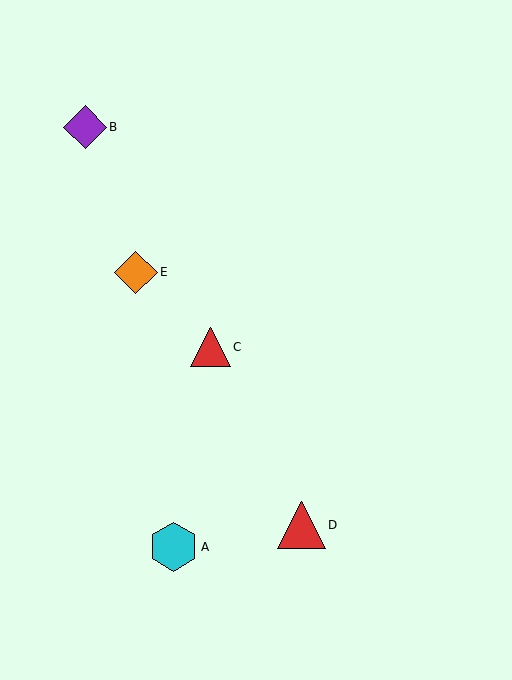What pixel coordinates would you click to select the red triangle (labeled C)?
Click at (210, 347) to select the red triangle C.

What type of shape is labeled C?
Shape C is a red triangle.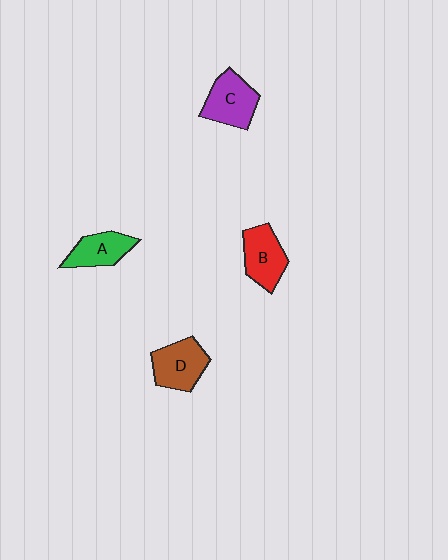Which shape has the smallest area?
Shape A (green).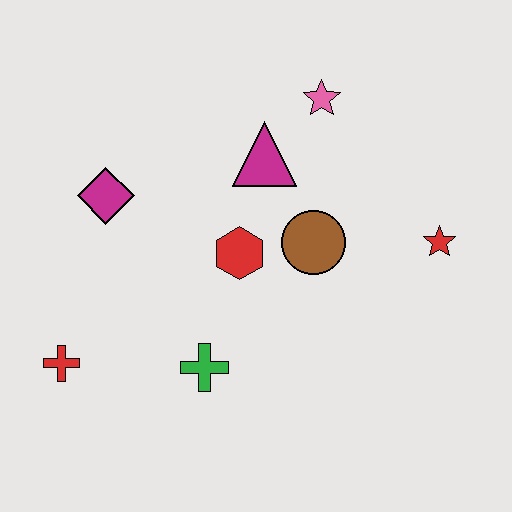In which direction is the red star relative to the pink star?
The red star is below the pink star.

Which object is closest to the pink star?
The magenta triangle is closest to the pink star.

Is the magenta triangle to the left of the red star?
Yes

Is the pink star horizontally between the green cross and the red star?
Yes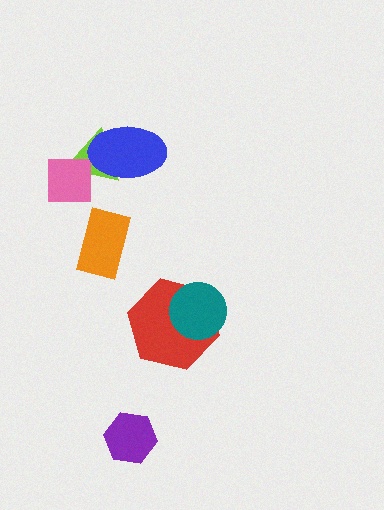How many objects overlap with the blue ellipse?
1 object overlaps with the blue ellipse.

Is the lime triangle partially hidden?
Yes, it is partially covered by another shape.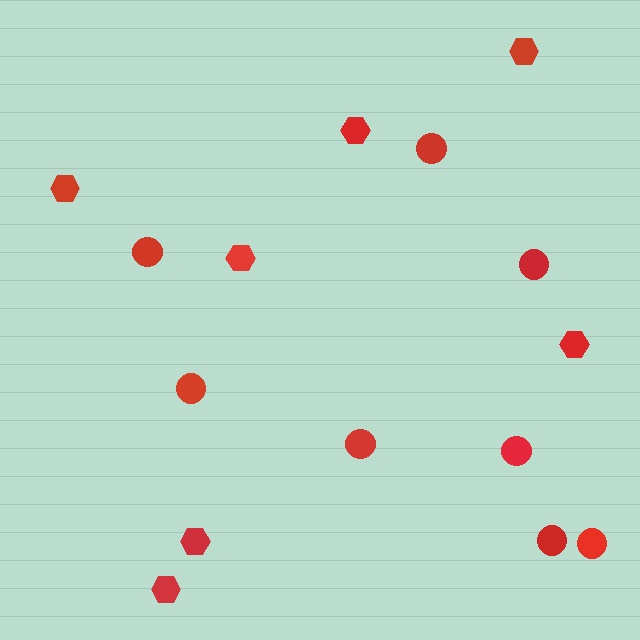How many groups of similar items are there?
There are 2 groups: one group of hexagons (7) and one group of circles (8).